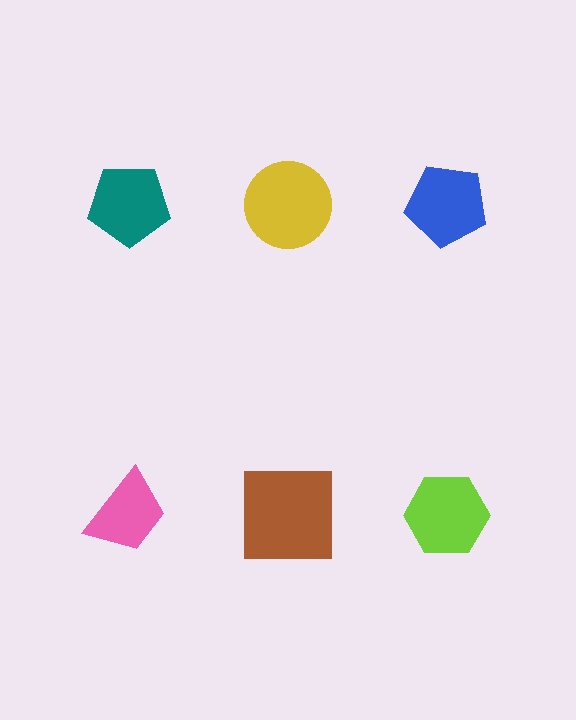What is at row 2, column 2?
A brown square.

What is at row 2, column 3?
A lime hexagon.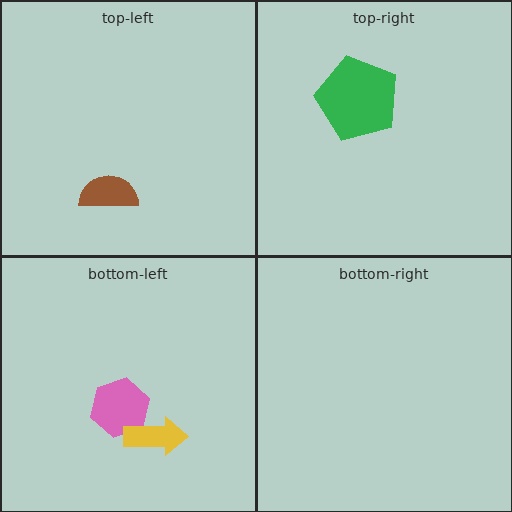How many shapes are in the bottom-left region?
2.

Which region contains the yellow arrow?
The bottom-left region.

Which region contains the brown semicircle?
The top-left region.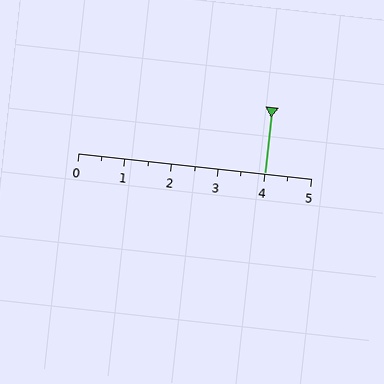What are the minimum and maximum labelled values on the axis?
The axis runs from 0 to 5.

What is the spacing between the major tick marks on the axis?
The major ticks are spaced 1 apart.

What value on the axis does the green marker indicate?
The marker indicates approximately 4.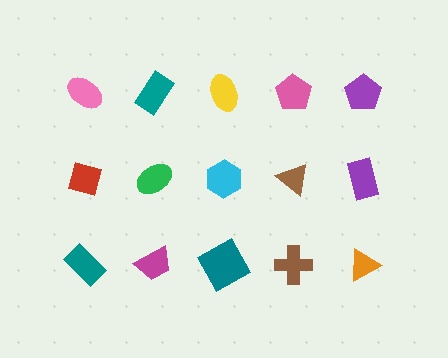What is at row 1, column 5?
A purple pentagon.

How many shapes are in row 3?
5 shapes.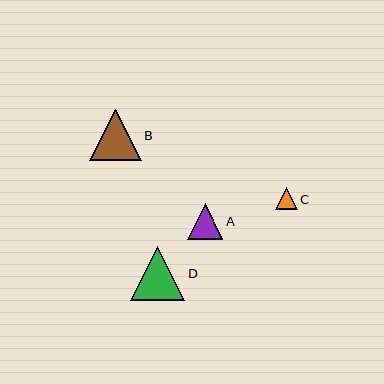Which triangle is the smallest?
Triangle C is the smallest with a size of approximately 22 pixels.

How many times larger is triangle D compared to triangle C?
Triangle D is approximately 2.5 times the size of triangle C.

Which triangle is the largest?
Triangle D is the largest with a size of approximately 54 pixels.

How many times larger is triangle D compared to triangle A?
Triangle D is approximately 1.5 times the size of triangle A.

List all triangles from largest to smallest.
From largest to smallest: D, B, A, C.